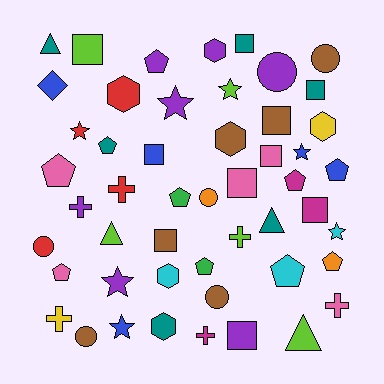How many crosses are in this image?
There are 6 crosses.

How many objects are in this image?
There are 50 objects.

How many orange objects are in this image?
There are 2 orange objects.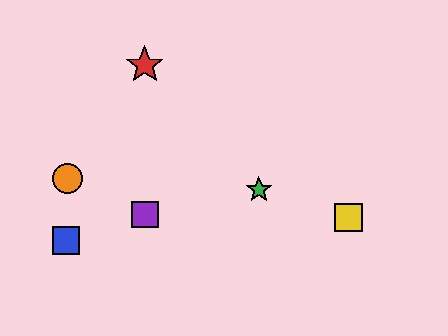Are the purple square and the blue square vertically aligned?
No, the purple square is at x≈145 and the blue square is at x≈66.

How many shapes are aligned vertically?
2 shapes (the red star, the purple square) are aligned vertically.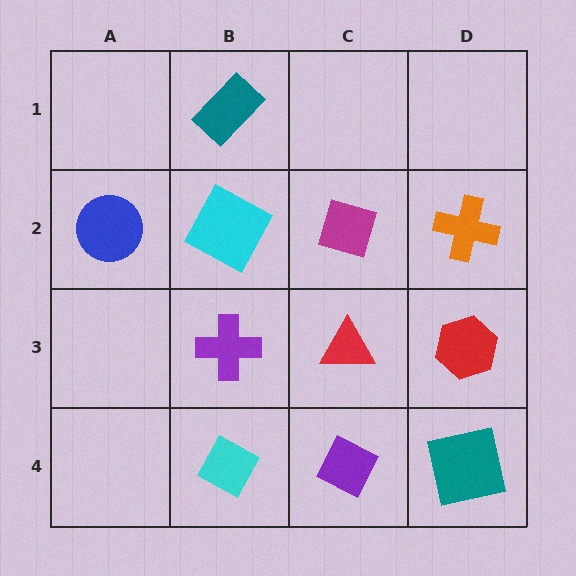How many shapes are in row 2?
4 shapes.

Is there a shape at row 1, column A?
No, that cell is empty.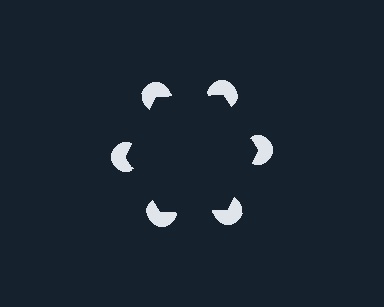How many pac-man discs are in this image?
There are 6 — one at each vertex of the illusory hexagon.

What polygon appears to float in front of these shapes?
An illusory hexagon — its edges are inferred from the aligned wedge cuts in the pac-man discs, not physically drawn.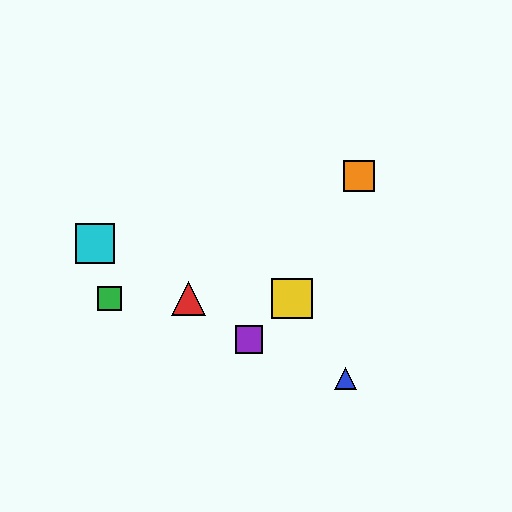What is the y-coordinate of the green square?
The green square is at y≈298.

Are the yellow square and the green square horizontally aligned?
Yes, both are at y≈298.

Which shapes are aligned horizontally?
The red triangle, the green square, the yellow square are aligned horizontally.